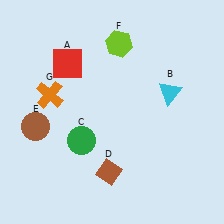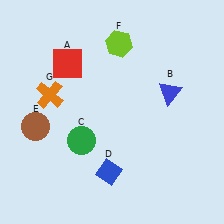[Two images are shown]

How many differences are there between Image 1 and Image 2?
There are 2 differences between the two images.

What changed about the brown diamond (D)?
In Image 1, D is brown. In Image 2, it changed to blue.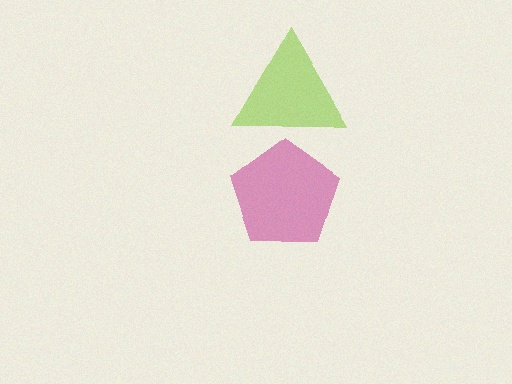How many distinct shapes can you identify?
There are 2 distinct shapes: a lime triangle, a magenta pentagon.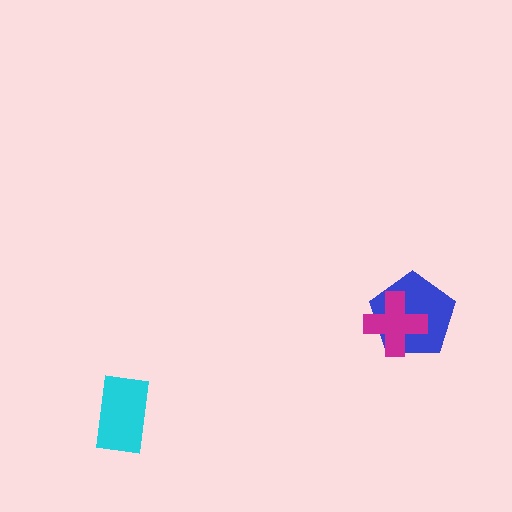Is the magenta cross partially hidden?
No, no other shape covers it.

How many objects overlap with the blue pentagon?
1 object overlaps with the blue pentagon.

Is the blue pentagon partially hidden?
Yes, it is partially covered by another shape.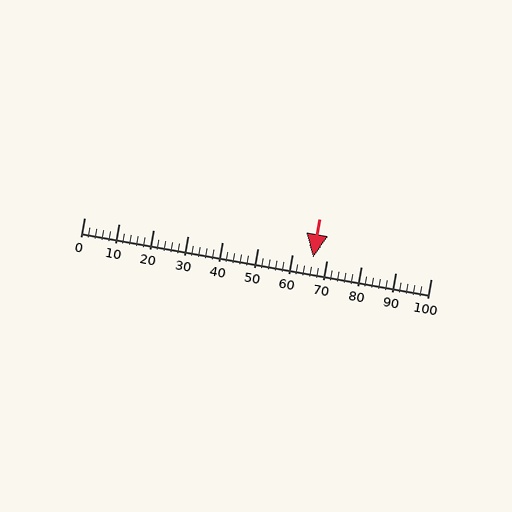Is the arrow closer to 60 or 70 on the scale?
The arrow is closer to 70.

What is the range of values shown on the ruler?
The ruler shows values from 0 to 100.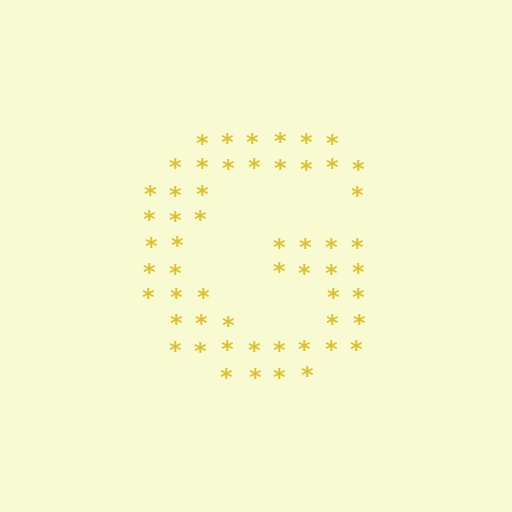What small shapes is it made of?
It is made of small asterisks.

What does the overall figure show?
The overall figure shows the letter G.